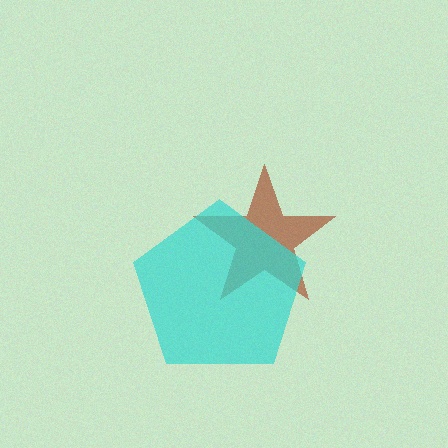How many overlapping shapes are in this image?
There are 2 overlapping shapes in the image.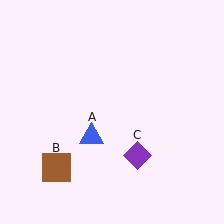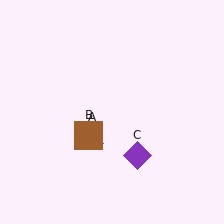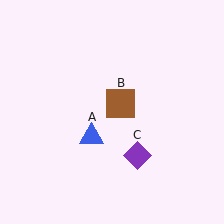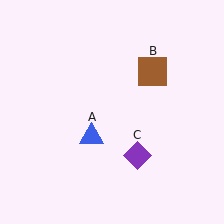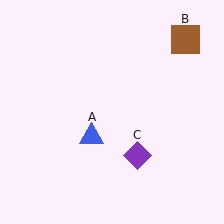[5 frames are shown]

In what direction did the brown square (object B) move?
The brown square (object B) moved up and to the right.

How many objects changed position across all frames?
1 object changed position: brown square (object B).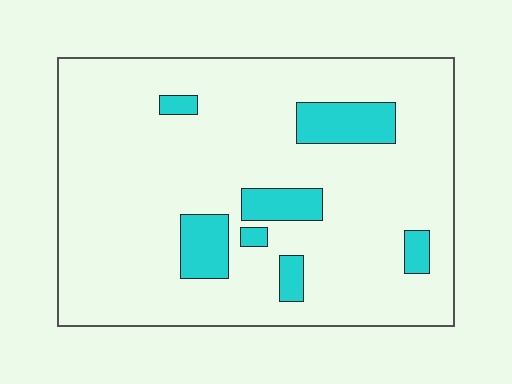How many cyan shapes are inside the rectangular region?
7.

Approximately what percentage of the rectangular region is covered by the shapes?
Approximately 15%.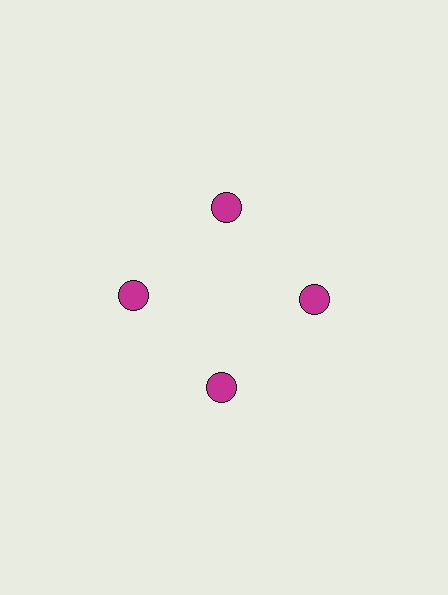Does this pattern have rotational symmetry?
Yes, this pattern has 4-fold rotational symmetry. It looks the same after rotating 90 degrees around the center.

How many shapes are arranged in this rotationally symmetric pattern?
There are 4 shapes, arranged in 4 groups of 1.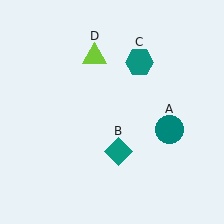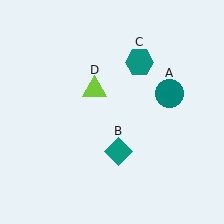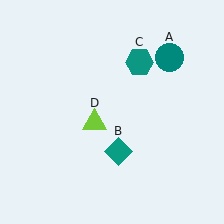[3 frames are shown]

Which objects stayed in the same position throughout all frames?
Teal diamond (object B) and teal hexagon (object C) remained stationary.